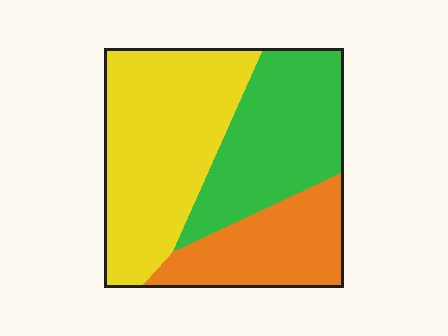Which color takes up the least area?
Orange, at roughly 25%.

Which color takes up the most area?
Yellow, at roughly 45%.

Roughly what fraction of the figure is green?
Green covers 33% of the figure.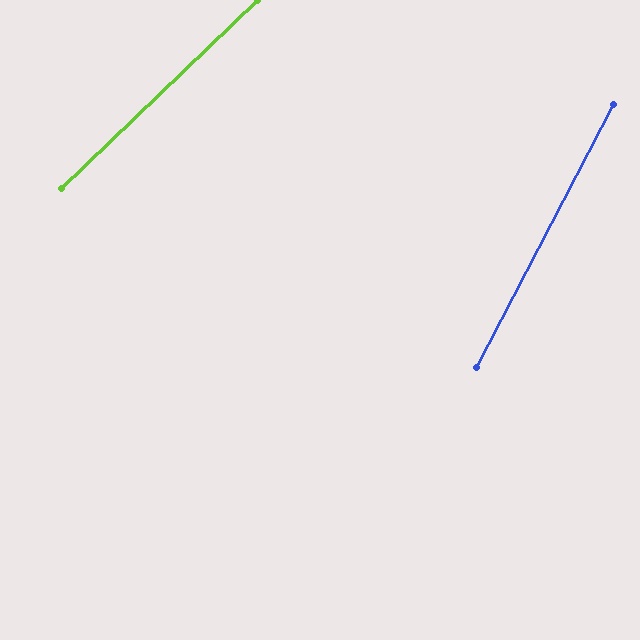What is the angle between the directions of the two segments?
Approximately 18 degrees.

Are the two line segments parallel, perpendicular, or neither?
Neither parallel nor perpendicular — they differ by about 18°.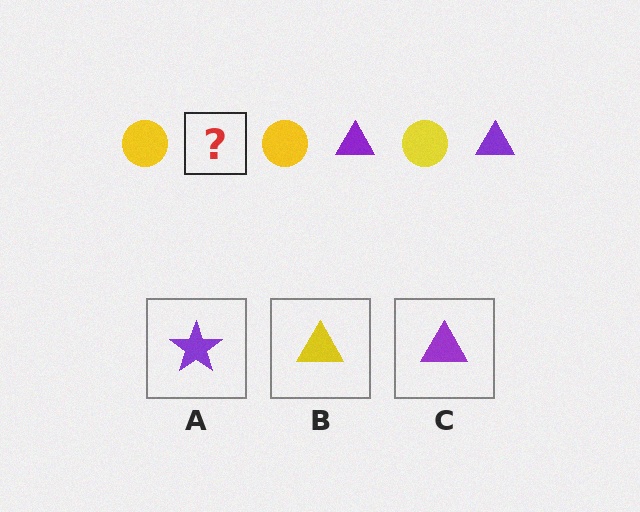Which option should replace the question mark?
Option C.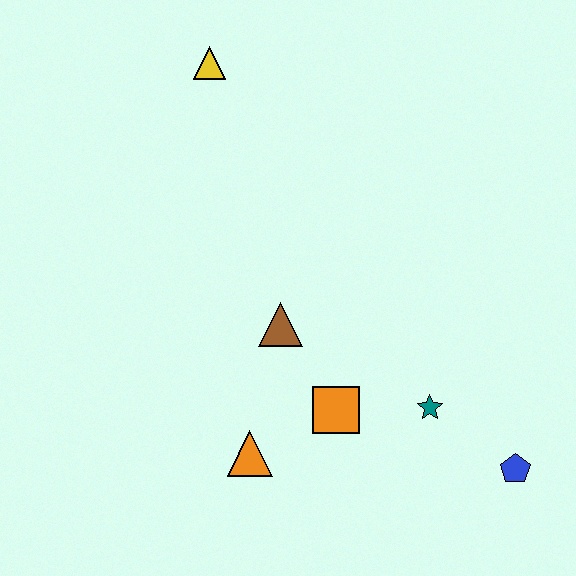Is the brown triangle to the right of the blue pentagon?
No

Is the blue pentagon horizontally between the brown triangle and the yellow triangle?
No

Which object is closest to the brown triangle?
The orange square is closest to the brown triangle.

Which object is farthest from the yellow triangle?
The blue pentagon is farthest from the yellow triangle.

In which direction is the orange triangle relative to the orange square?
The orange triangle is to the left of the orange square.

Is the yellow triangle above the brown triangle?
Yes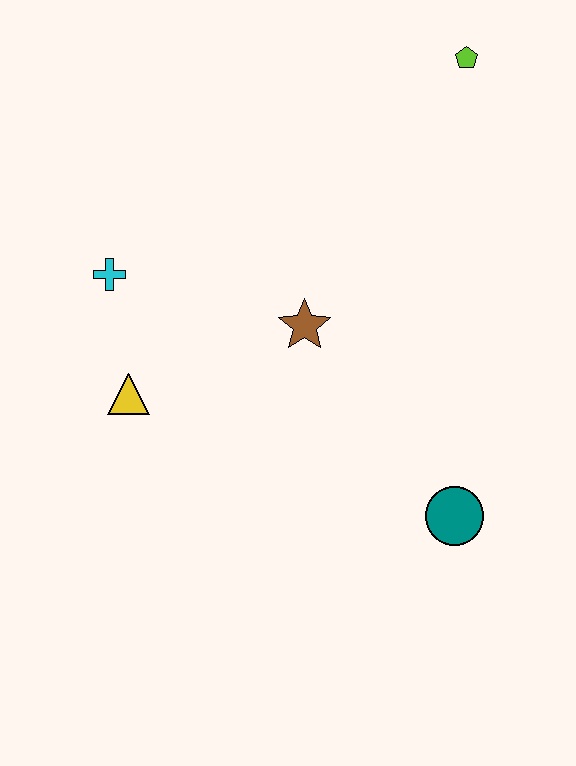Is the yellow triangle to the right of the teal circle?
No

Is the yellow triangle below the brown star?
Yes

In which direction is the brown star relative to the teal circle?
The brown star is above the teal circle.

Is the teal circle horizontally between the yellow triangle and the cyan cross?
No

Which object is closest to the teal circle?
The brown star is closest to the teal circle.